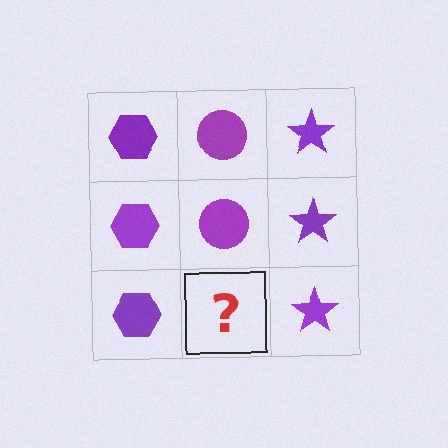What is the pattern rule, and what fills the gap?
The rule is that each column has a consistent shape. The gap should be filled with a purple circle.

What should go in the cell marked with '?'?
The missing cell should contain a purple circle.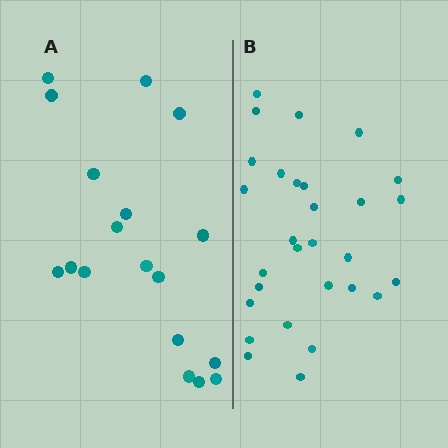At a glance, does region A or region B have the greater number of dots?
Region B (the right region) has more dots.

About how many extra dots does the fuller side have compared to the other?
Region B has roughly 12 or so more dots than region A.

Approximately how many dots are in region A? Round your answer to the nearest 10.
About 20 dots. (The exact count is 18, which rounds to 20.)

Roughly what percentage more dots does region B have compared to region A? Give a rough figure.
About 60% more.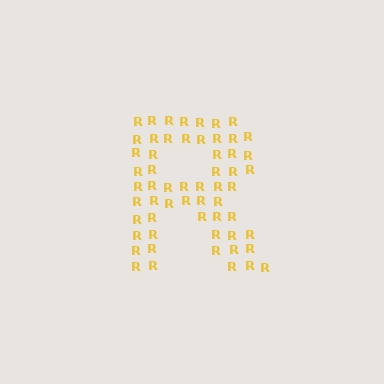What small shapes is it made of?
It is made of small letter R's.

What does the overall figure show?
The overall figure shows the letter R.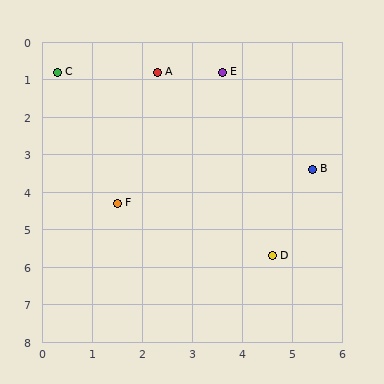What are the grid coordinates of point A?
Point A is at approximately (2.3, 0.8).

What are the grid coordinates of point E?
Point E is at approximately (3.6, 0.8).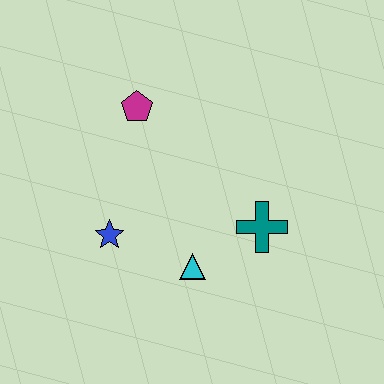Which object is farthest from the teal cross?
The magenta pentagon is farthest from the teal cross.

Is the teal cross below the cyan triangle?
No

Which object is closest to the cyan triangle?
The teal cross is closest to the cyan triangle.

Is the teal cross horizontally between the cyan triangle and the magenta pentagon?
No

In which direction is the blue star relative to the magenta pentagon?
The blue star is below the magenta pentagon.